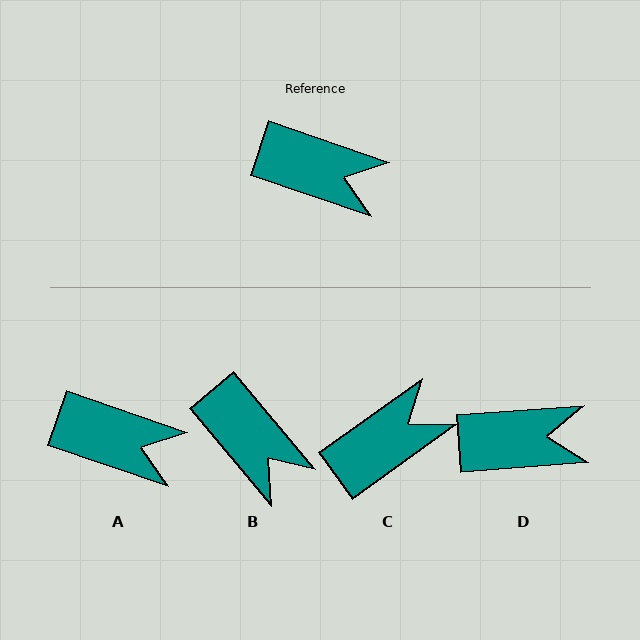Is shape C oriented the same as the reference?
No, it is off by about 55 degrees.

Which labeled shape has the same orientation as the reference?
A.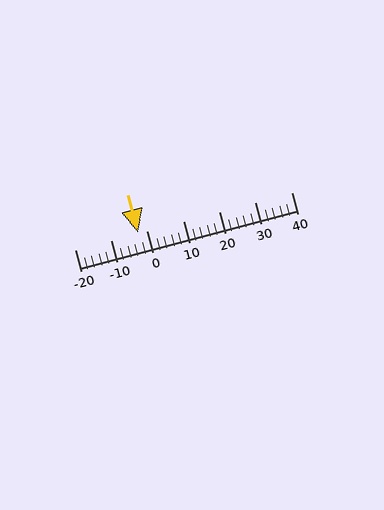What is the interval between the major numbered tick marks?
The major tick marks are spaced 10 units apart.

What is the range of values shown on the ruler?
The ruler shows values from -20 to 40.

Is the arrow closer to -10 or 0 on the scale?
The arrow is closer to 0.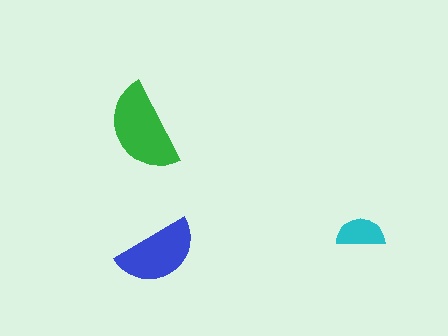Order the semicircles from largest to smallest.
the green one, the blue one, the cyan one.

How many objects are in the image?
There are 3 objects in the image.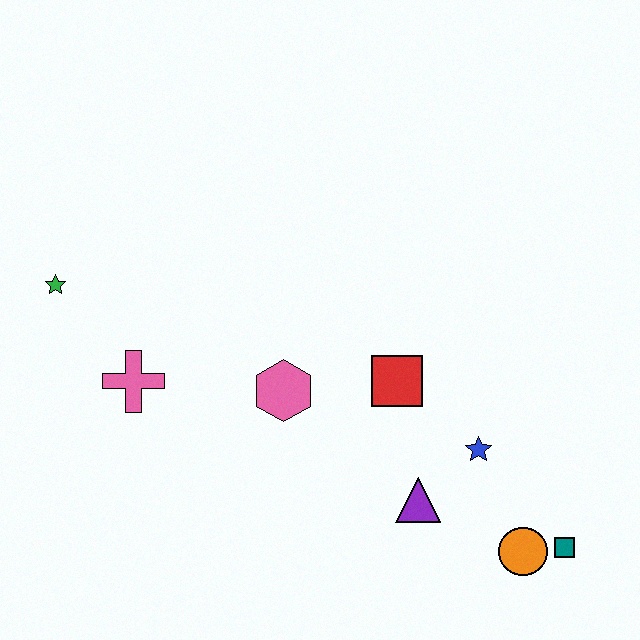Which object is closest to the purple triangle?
The blue star is closest to the purple triangle.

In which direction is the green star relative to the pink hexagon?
The green star is to the left of the pink hexagon.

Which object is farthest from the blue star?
The green star is farthest from the blue star.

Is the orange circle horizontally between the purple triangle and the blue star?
No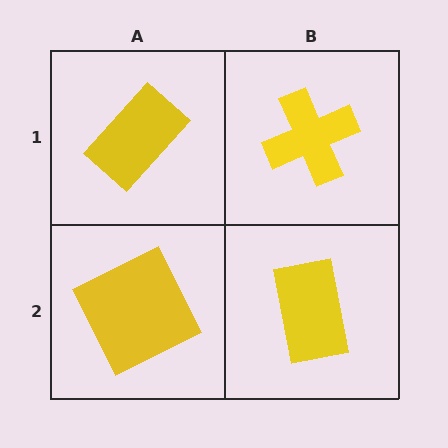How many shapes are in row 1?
2 shapes.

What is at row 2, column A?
A yellow square.